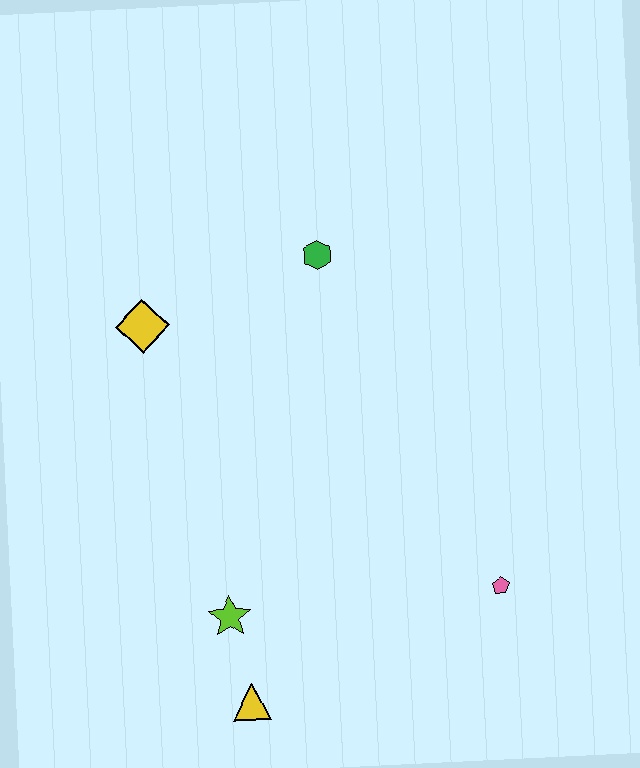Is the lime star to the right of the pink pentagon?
No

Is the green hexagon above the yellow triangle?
Yes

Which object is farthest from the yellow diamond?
The pink pentagon is farthest from the yellow diamond.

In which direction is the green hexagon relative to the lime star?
The green hexagon is above the lime star.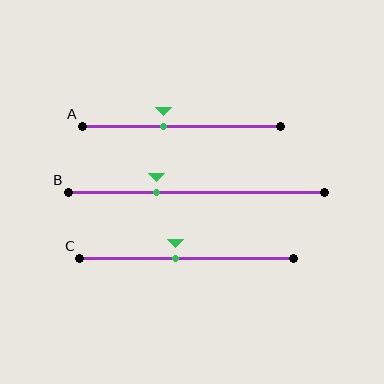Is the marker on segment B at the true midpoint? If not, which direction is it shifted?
No, the marker on segment B is shifted to the left by about 16% of the segment length.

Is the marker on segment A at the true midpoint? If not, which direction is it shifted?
No, the marker on segment A is shifted to the left by about 9% of the segment length.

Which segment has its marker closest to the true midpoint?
Segment C has its marker closest to the true midpoint.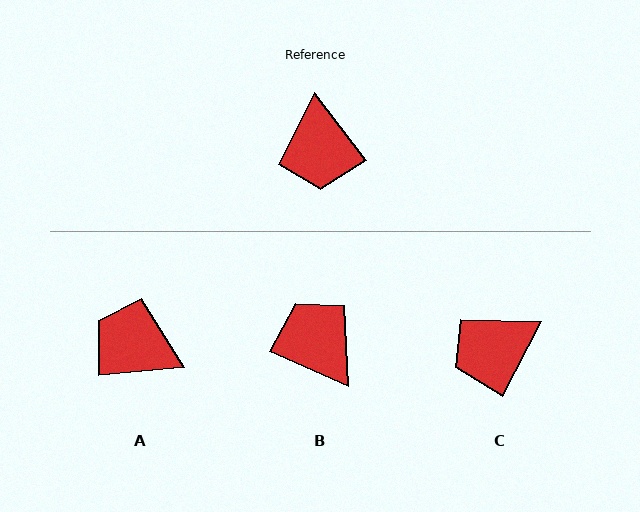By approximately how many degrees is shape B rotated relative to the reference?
Approximately 151 degrees clockwise.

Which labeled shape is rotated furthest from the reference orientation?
B, about 151 degrees away.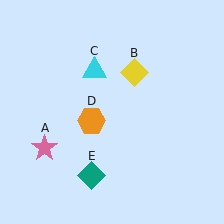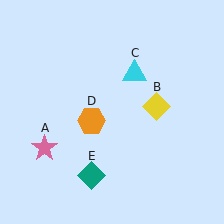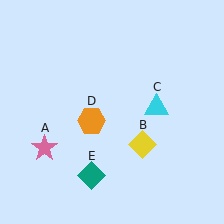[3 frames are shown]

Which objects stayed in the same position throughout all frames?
Pink star (object A) and orange hexagon (object D) and teal diamond (object E) remained stationary.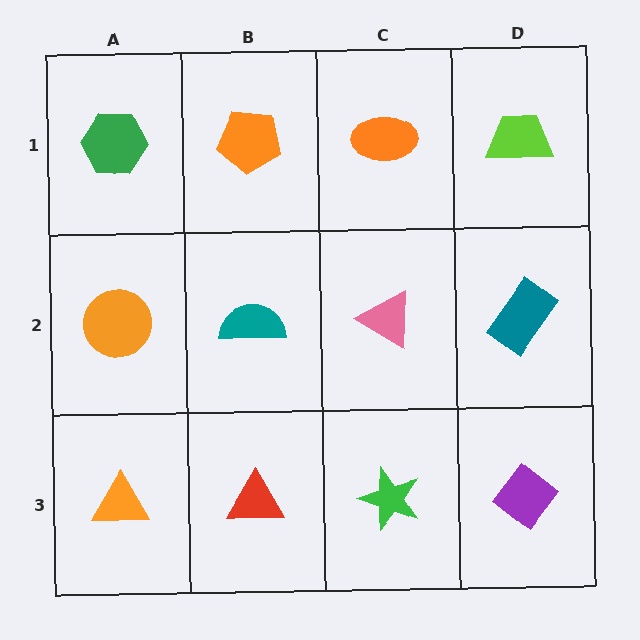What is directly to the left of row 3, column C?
A red triangle.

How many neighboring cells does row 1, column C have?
3.